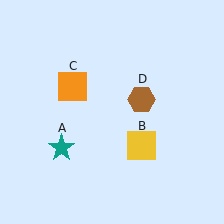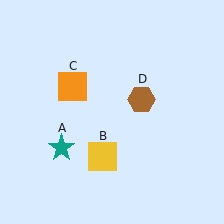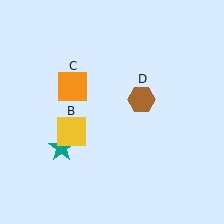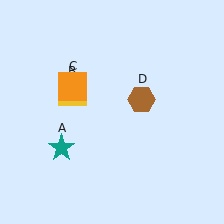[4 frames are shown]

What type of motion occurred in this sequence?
The yellow square (object B) rotated clockwise around the center of the scene.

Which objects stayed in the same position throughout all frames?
Teal star (object A) and orange square (object C) and brown hexagon (object D) remained stationary.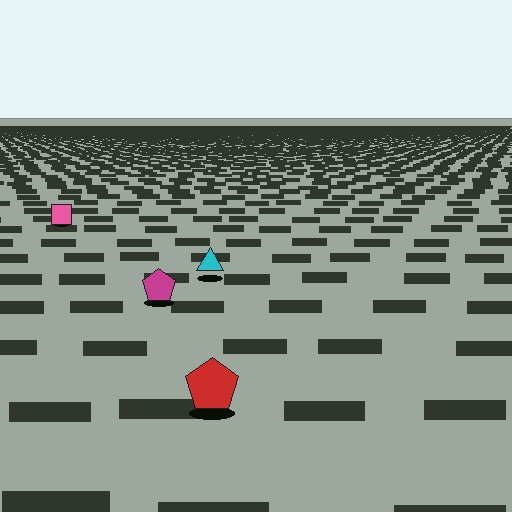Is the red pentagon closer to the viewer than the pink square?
Yes. The red pentagon is closer — you can tell from the texture gradient: the ground texture is coarser near it.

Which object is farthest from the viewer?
The pink square is farthest from the viewer. It appears smaller and the ground texture around it is denser.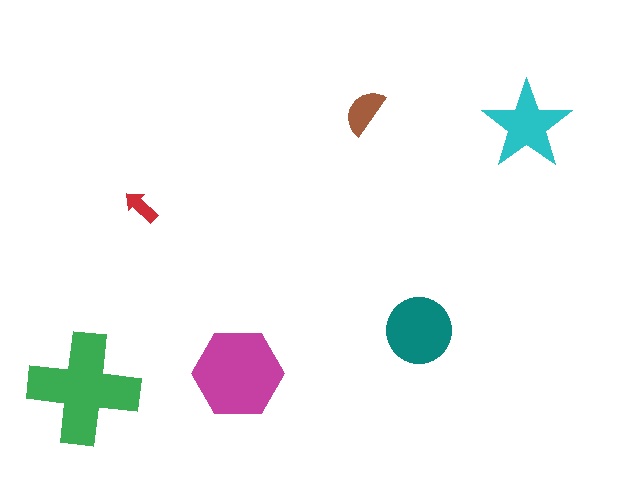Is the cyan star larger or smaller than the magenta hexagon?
Smaller.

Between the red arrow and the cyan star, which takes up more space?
The cyan star.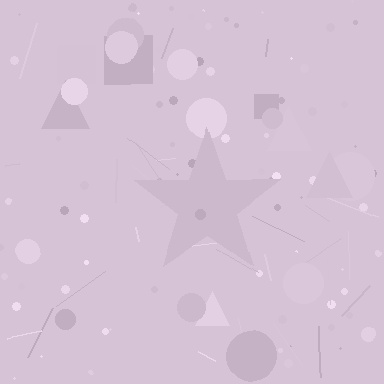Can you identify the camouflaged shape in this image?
The camouflaged shape is a star.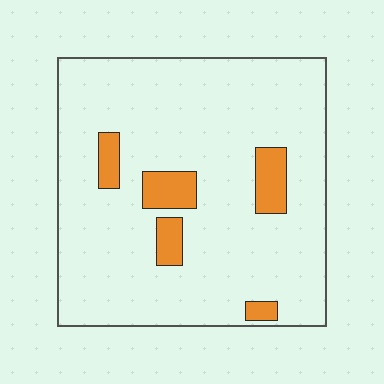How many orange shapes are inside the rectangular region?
5.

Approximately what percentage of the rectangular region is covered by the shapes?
Approximately 10%.